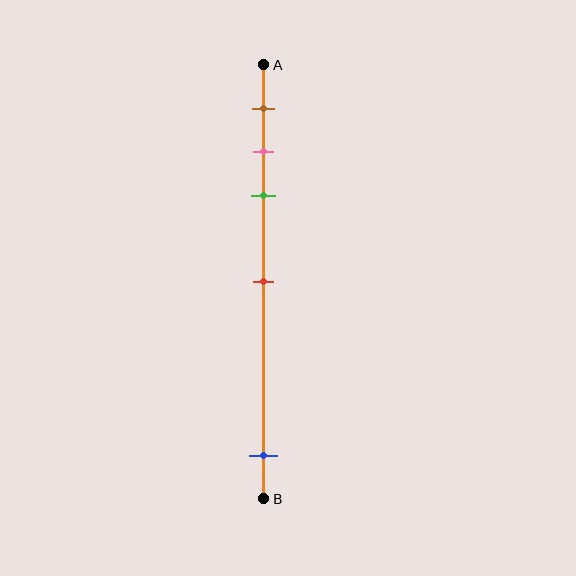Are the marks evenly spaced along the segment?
No, the marks are not evenly spaced.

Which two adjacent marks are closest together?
The pink and green marks are the closest adjacent pair.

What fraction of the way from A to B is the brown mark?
The brown mark is approximately 10% (0.1) of the way from A to B.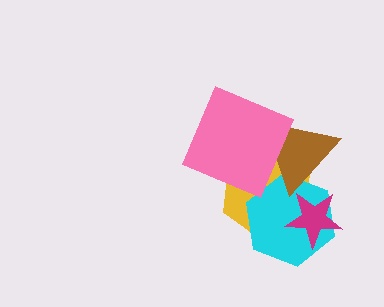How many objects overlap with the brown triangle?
4 objects overlap with the brown triangle.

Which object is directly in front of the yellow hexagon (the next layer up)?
The cyan hexagon is directly in front of the yellow hexagon.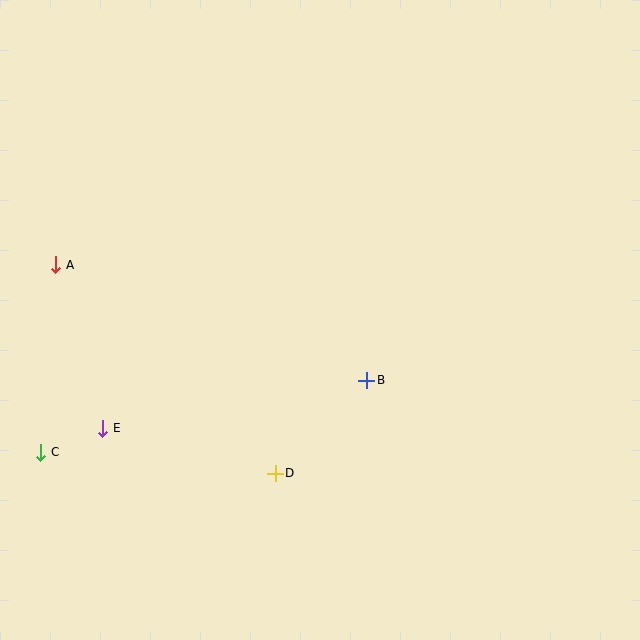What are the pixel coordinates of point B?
Point B is at (367, 380).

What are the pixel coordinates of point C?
Point C is at (41, 452).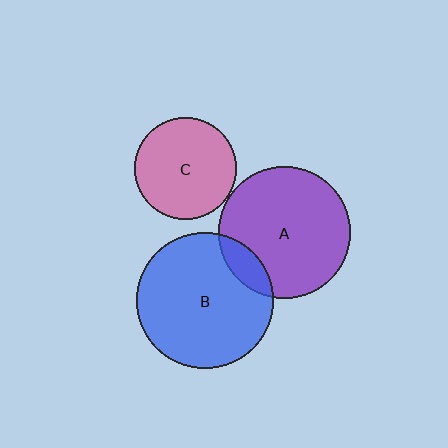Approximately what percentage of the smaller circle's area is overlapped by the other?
Approximately 15%.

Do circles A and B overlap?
Yes.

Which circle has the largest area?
Circle B (blue).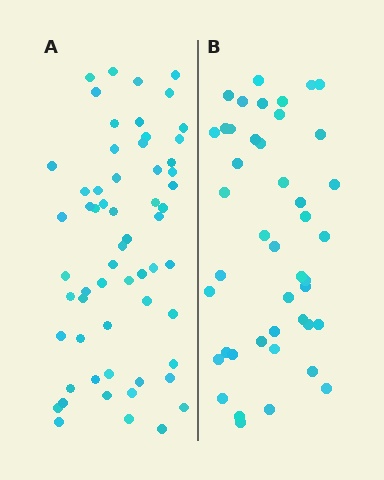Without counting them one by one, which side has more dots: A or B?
Region A (the left region) has more dots.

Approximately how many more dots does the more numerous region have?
Region A has approximately 15 more dots than region B.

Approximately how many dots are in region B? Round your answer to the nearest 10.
About 40 dots. (The exact count is 44, which rounds to 40.)